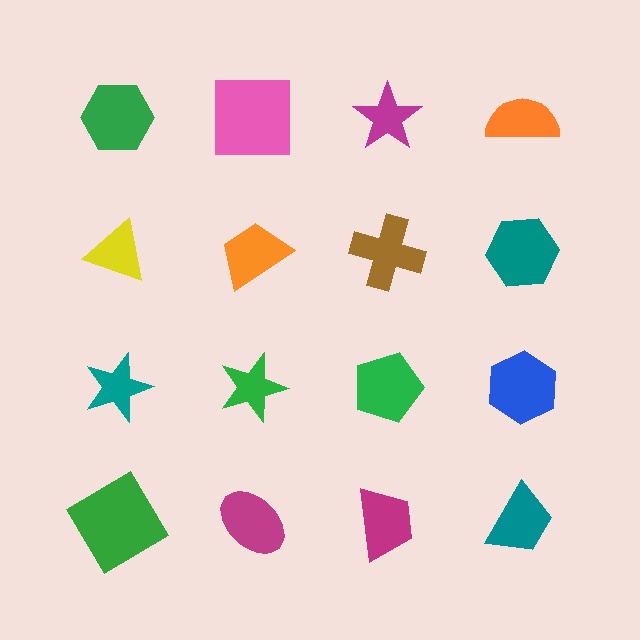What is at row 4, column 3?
A magenta trapezoid.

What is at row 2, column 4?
A teal hexagon.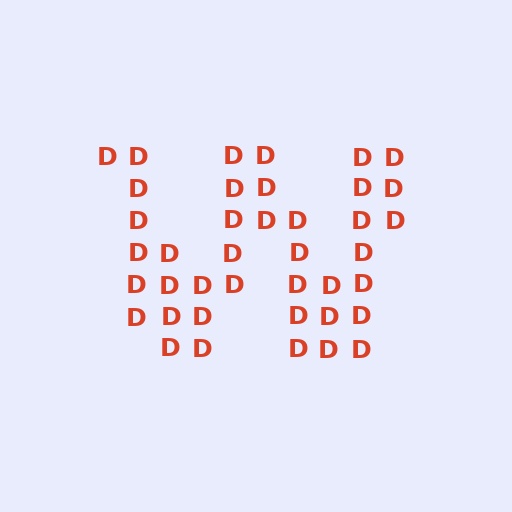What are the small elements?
The small elements are letter D's.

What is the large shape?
The large shape is the letter W.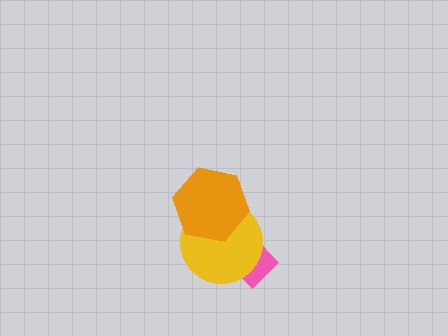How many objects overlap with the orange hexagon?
1 object overlaps with the orange hexagon.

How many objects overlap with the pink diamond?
1 object overlaps with the pink diamond.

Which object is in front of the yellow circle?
The orange hexagon is in front of the yellow circle.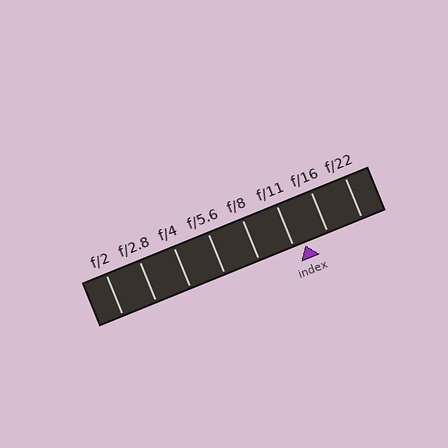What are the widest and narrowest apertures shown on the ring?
The widest aperture shown is f/2 and the narrowest is f/22.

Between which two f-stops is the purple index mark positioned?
The index mark is between f/11 and f/16.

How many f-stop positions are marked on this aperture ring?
There are 8 f-stop positions marked.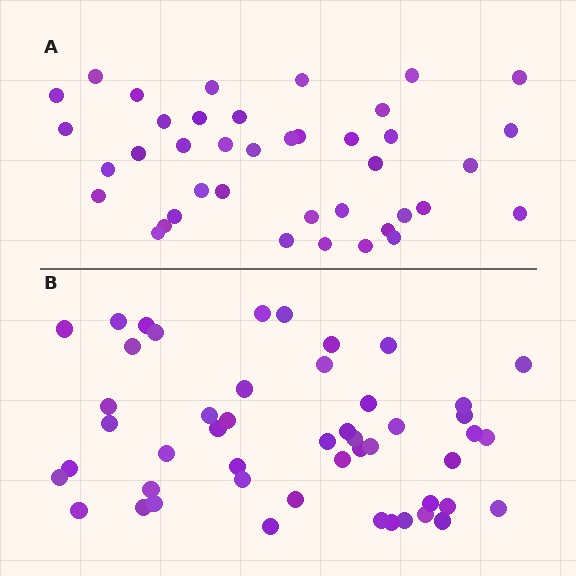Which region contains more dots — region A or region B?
Region B (the bottom region) has more dots.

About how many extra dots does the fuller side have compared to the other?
Region B has roughly 8 or so more dots than region A.